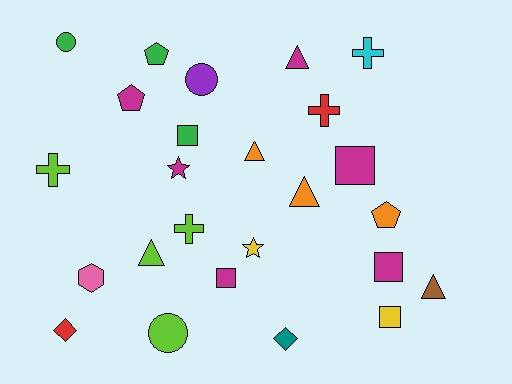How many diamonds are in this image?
There are 2 diamonds.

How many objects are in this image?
There are 25 objects.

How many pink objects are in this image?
There is 1 pink object.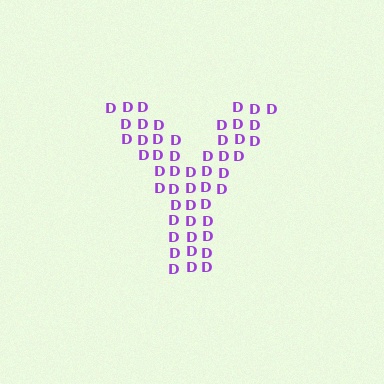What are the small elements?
The small elements are letter D's.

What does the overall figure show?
The overall figure shows the letter Y.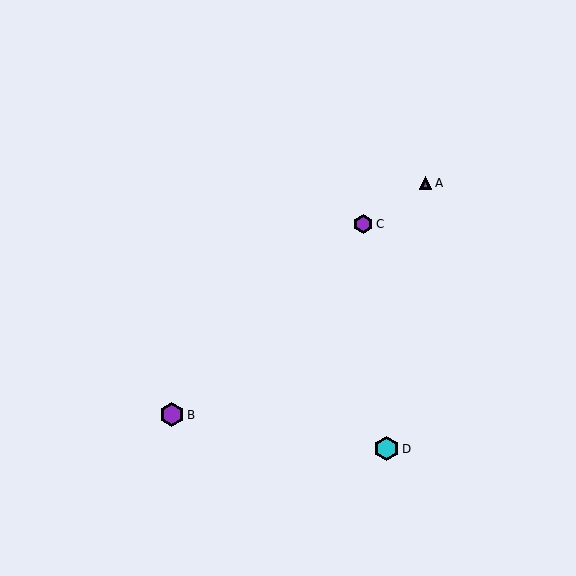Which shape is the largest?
The cyan hexagon (labeled D) is the largest.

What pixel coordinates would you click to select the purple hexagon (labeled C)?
Click at (363, 224) to select the purple hexagon C.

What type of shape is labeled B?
Shape B is a purple hexagon.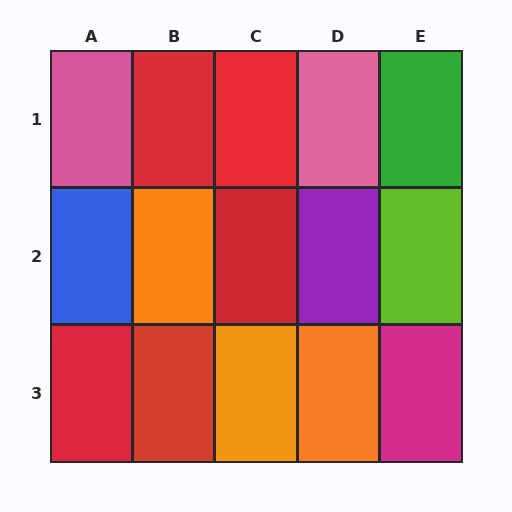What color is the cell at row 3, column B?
Red.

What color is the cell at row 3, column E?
Magenta.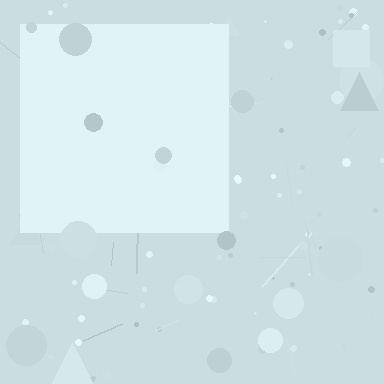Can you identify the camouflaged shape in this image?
The camouflaged shape is a square.